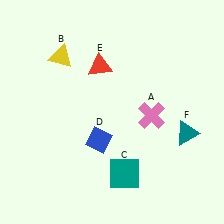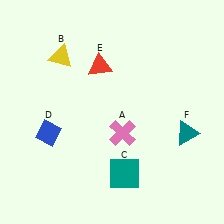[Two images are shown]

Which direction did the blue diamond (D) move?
The blue diamond (D) moved left.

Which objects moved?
The objects that moved are: the pink cross (A), the blue diamond (D).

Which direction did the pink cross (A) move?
The pink cross (A) moved left.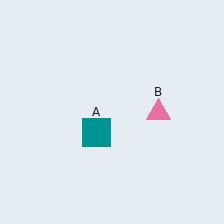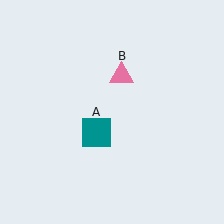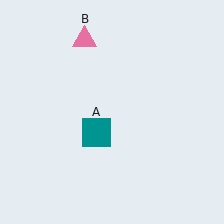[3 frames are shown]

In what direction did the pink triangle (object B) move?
The pink triangle (object B) moved up and to the left.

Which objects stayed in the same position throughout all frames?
Teal square (object A) remained stationary.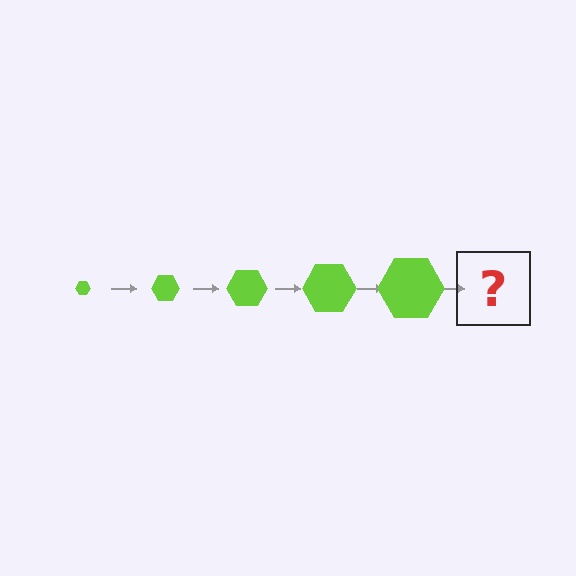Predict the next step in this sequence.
The next step is a lime hexagon, larger than the previous one.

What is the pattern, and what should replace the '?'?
The pattern is that the hexagon gets progressively larger each step. The '?' should be a lime hexagon, larger than the previous one.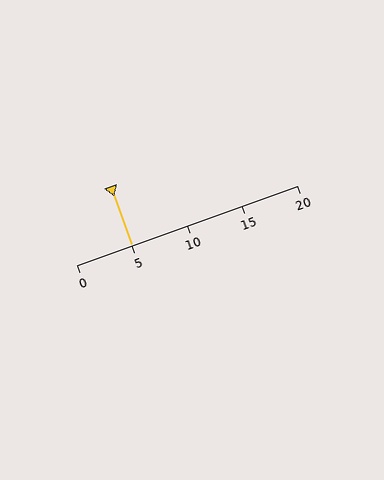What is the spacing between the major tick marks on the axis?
The major ticks are spaced 5 apart.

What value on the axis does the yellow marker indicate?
The marker indicates approximately 5.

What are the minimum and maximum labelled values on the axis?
The axis runs from 0 to 20.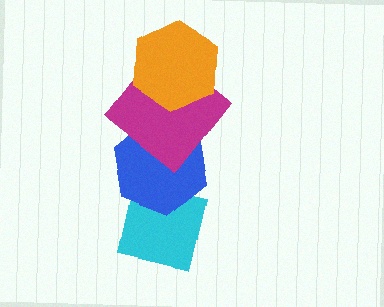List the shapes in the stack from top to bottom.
From top to bottom: the orange hexagon, the magenta diamond, the blue hexagon, the cyan square.